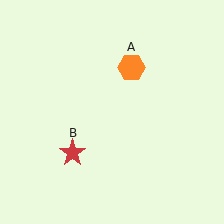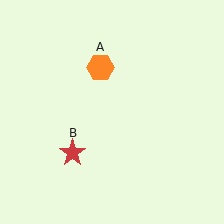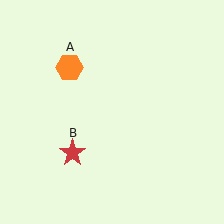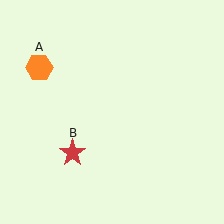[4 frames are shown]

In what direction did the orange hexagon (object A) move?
The orange hexagon (object A) moved left.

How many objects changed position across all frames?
1 object changed position: orange hexagon (object A).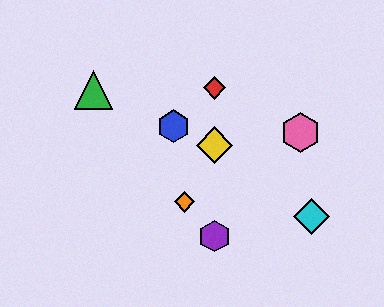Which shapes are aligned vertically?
The red diamond, the yellow diamond, the purple hexagon are aligned vertically.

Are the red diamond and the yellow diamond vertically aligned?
Yes, both are at x≈215.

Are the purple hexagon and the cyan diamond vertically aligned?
No, the purple hexagon is at x≈215 and the cyan diamond is at x≈311.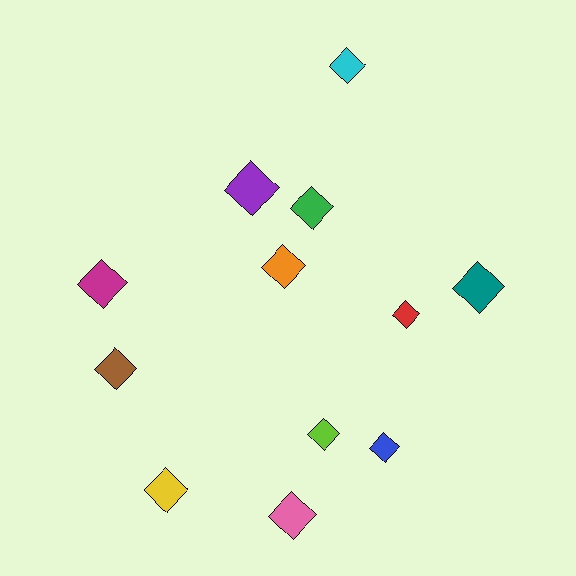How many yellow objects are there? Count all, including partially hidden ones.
There is 1 yellow object.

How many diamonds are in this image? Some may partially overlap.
There are 12 diamonds.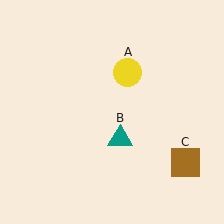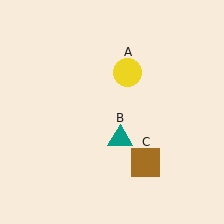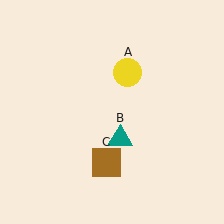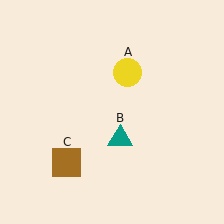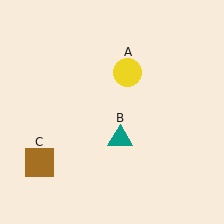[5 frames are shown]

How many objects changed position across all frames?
1 object changed position: brown square (object C).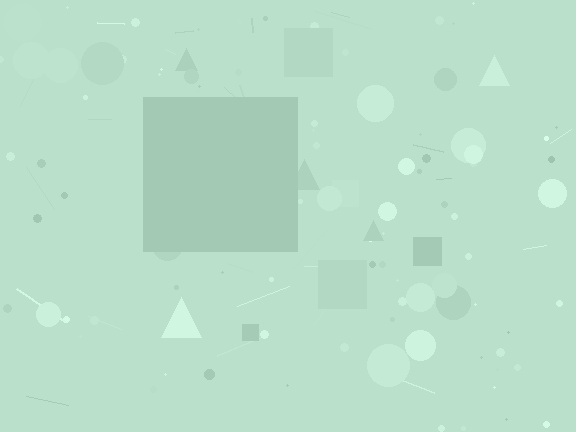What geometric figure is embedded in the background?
A square is embedded in the background.